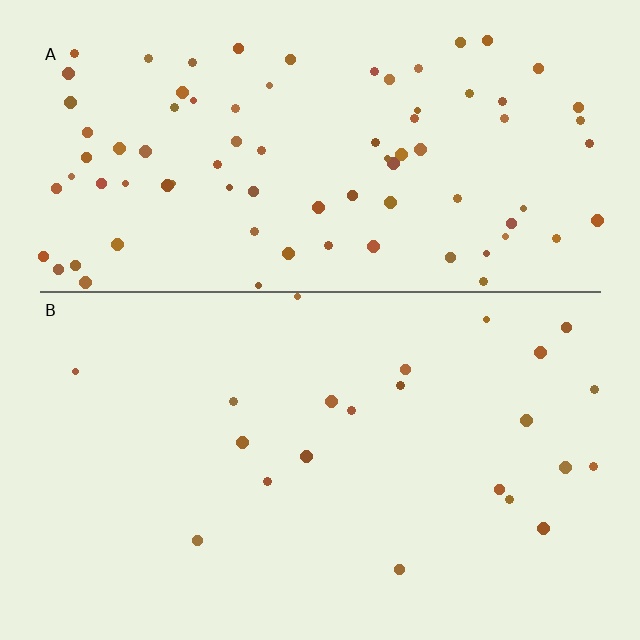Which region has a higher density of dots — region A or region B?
A (the top).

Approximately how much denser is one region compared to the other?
Approximately 3.8× — region A over region B.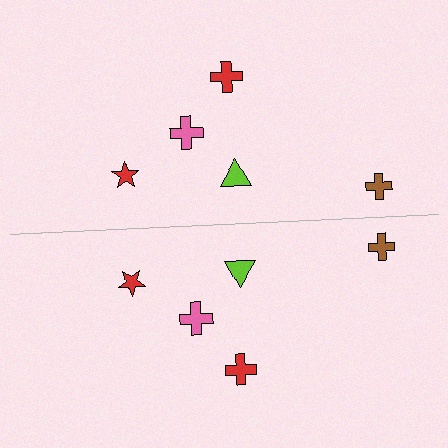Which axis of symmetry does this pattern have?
The pattern has a horizontal axis of symmetry running through the center of the image.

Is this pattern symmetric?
Yes, this pattern has bilateral (reflection) symmetry.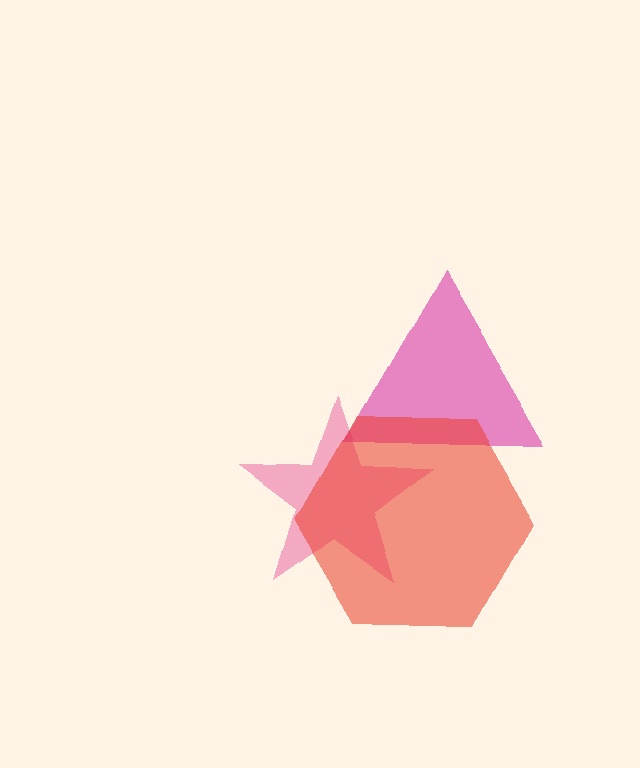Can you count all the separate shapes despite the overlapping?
Yes, there are 3 separate shapes.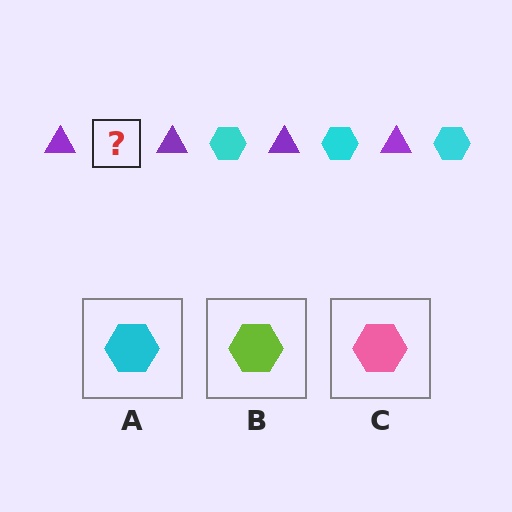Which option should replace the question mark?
Option A.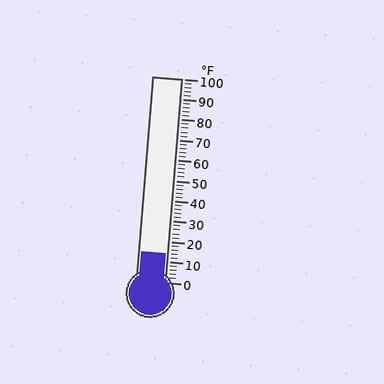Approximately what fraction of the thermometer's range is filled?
The thermometer is filled to approximately 15% of its range.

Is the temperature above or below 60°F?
The temperature is below 60°F.